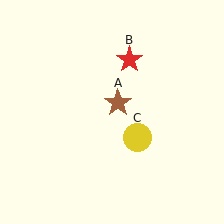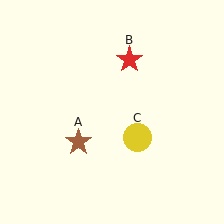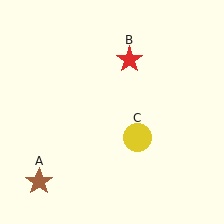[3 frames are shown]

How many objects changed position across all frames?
1 object changed position: brown star (object A).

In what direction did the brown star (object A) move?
The brown star (object A) moved down and to the left.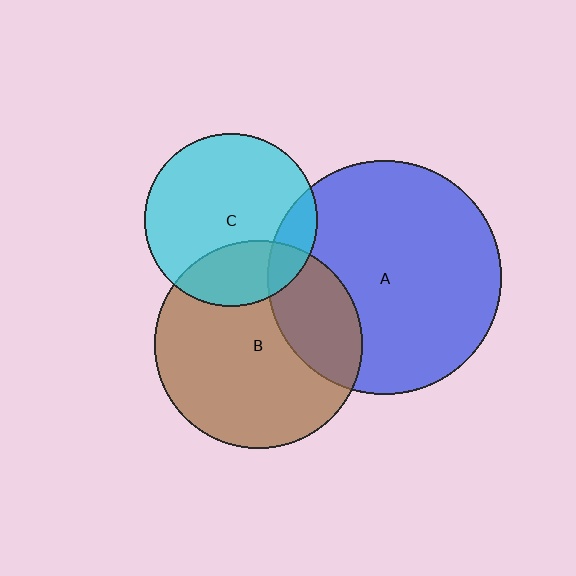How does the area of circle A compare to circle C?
Approximately 1.8 times.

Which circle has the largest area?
Circle A (blue).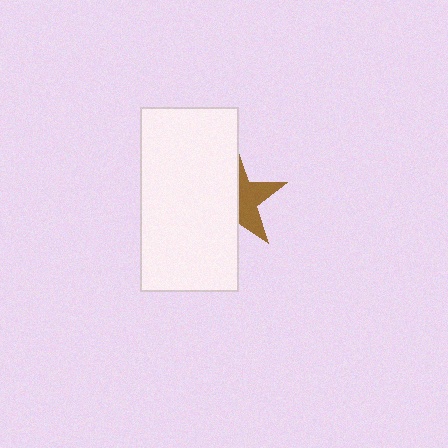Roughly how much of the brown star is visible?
A small part of it is visible (roughly 43%).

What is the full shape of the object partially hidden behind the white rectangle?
The partially hidden object is a brown star.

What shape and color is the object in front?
The object in front is a white rectangle.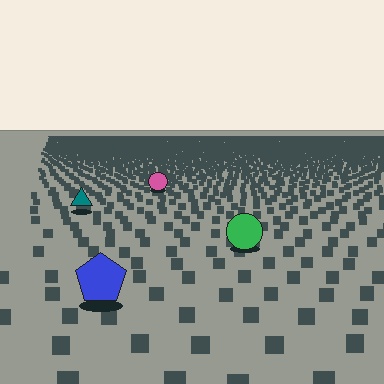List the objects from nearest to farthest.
From nearest to farthest: the blue pentagon, the green circle, the teal triangle, the pink circle.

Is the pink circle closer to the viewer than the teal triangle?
No. The teal triangle is closer — you can tell from the texture gradient: the ground texture is coarser near it.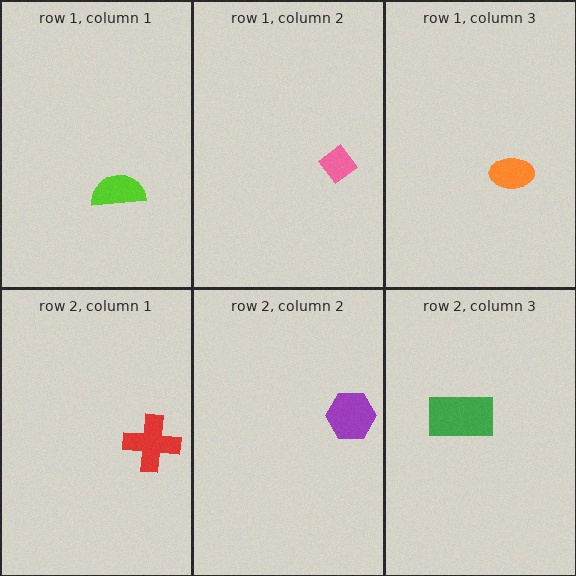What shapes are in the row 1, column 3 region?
The orange ellipse.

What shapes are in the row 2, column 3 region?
The green rectangle.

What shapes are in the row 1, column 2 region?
The pink diamond.